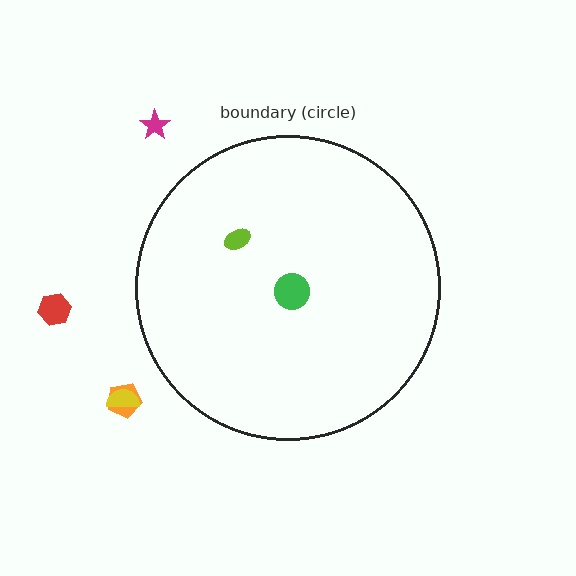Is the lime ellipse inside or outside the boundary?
Inside.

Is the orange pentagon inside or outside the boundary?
Outside.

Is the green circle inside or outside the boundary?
Inside.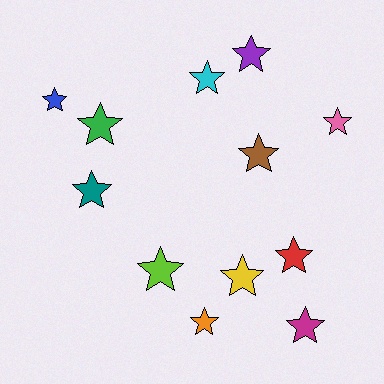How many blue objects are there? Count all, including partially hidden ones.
There is 1 blue object.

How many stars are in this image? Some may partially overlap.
There are 12 stars.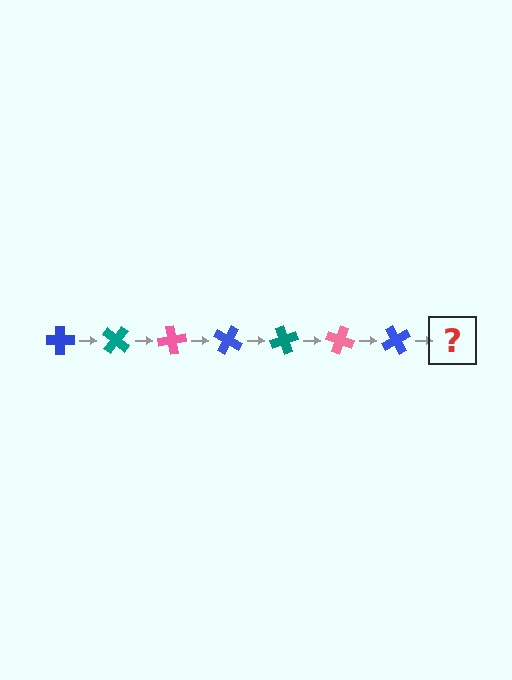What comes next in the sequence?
The next element should be a teal cross, rotated 280 degrees from the start.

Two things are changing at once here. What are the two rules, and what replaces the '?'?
The two rules are that it rotates 40 degrees each step and the color cycles through blue, teal, and pink. The '?' should be a teal cross, rotated 280 degrees from the start.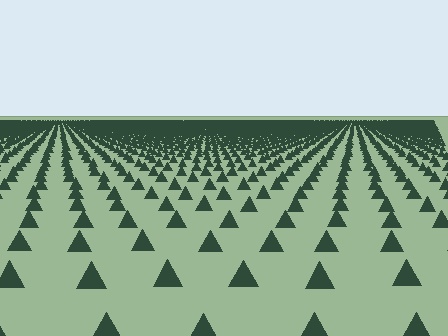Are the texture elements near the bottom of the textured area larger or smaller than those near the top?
Larger. Near the bottom, elements are closer to the viewer and appear at a bigger on-screen size.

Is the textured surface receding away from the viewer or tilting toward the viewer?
The surface is receding away from the viewer. Texture elements get smaller and denser toward the top.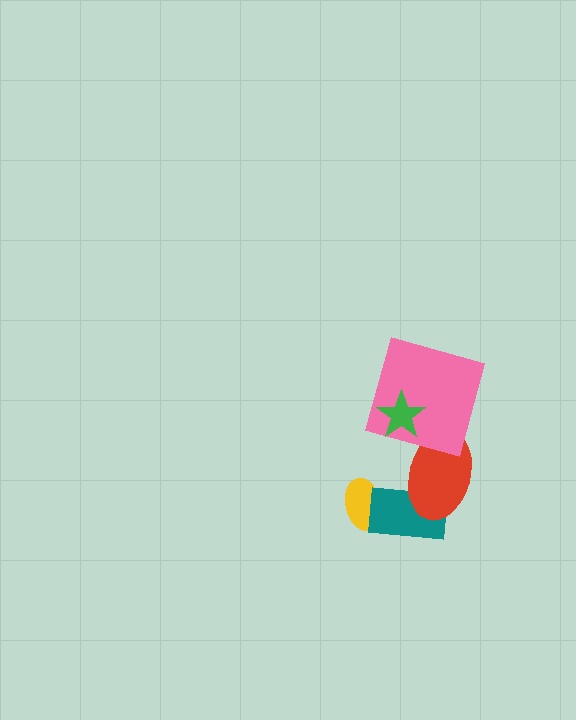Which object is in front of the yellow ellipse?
The teal rectangle is in front of the yellow ellipse.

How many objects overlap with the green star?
1 object overlaps with the green star.